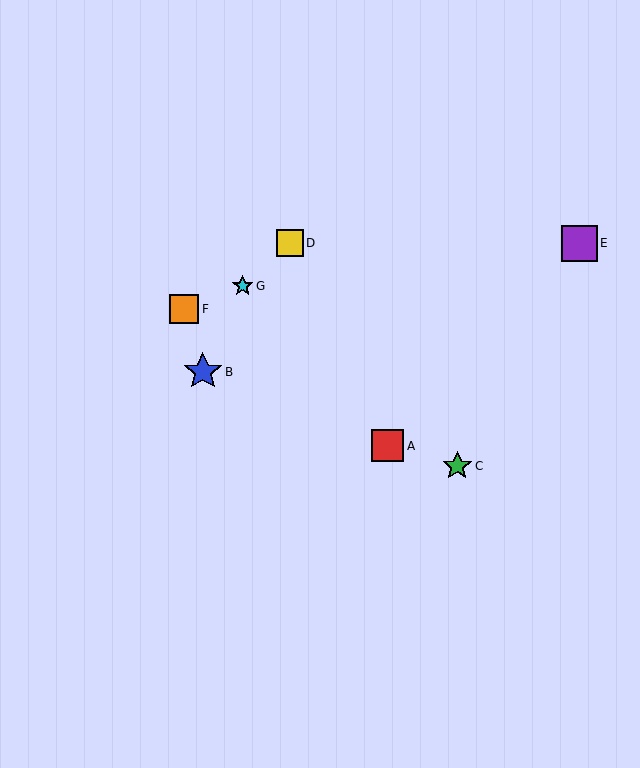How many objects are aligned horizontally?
2 objects (D, E) are aligned horizontally.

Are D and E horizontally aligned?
Yes, both are at y≈243.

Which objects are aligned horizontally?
Objects D, E are aligned horizontally.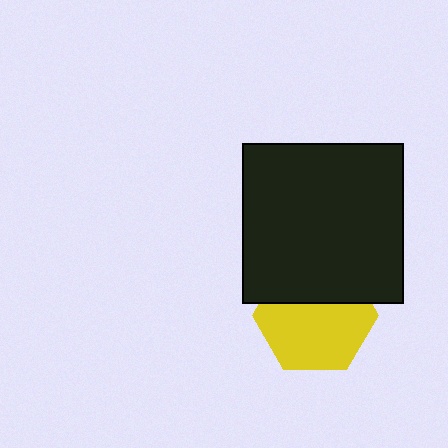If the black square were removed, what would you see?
You would see the complete yellow hexagon.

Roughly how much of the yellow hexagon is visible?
About half of it is visible (roughly 63%).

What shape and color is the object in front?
The object in front is a black square.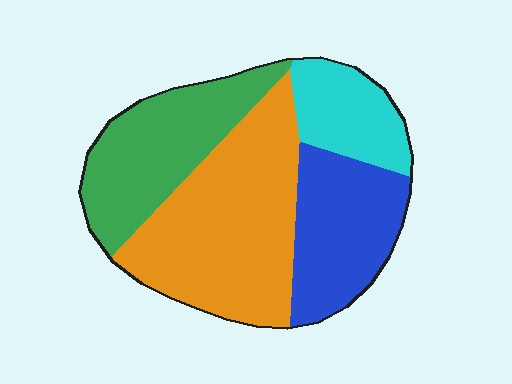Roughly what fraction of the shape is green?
Green takes up about one quarter (1/4) of the shape.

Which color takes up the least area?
Cyan, at roughly 15%.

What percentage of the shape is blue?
Blue takes up less than a quarter of the shape.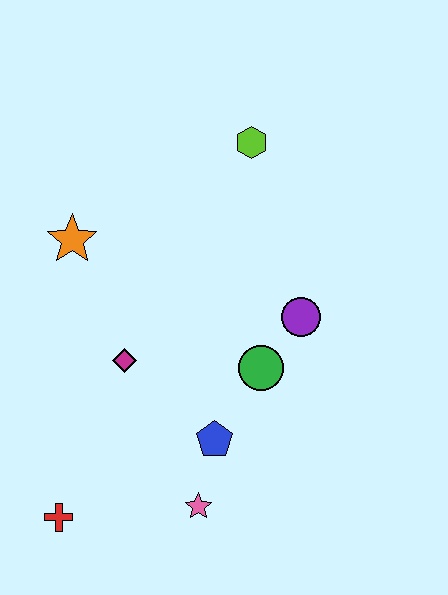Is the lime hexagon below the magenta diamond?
No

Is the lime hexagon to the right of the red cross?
Yes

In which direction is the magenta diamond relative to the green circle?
The magenta diamond is to the left of the green circle.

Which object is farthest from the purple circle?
The red cross is farthest from the purple circle.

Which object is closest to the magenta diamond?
The blue pentagon is closest to the magenta diamond.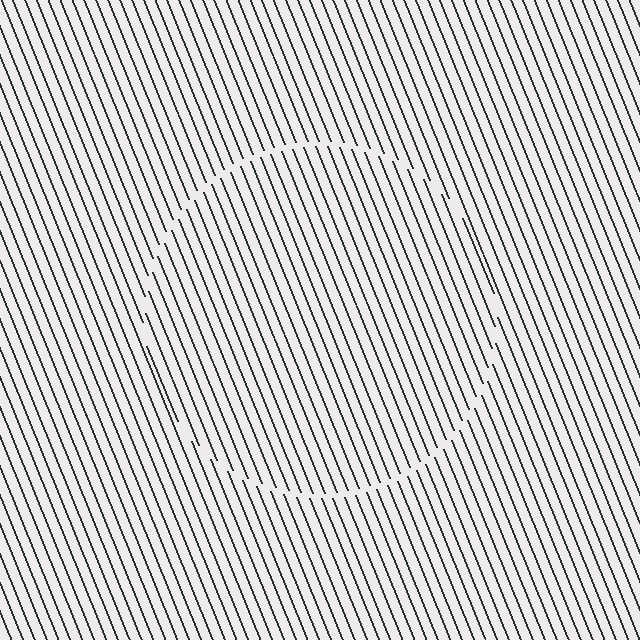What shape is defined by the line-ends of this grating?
An illusory circle. The interior of the shape contains the same grating, shifted by half a period — the contour is defined by the phase discontinuity where line-ends from the inner and outer gratings abut.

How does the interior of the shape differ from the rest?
The interior of the shape contains the same grating, shifted by half a period — the contour is defined by the phase discontinuity where line-ends from the inner and outer gratings abut.